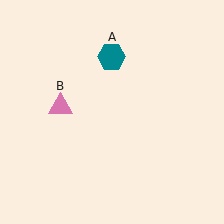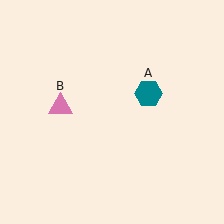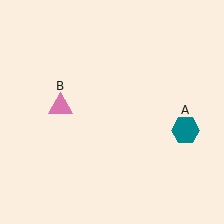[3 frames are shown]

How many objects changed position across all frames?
1 object changed position: teal hexagon (object A).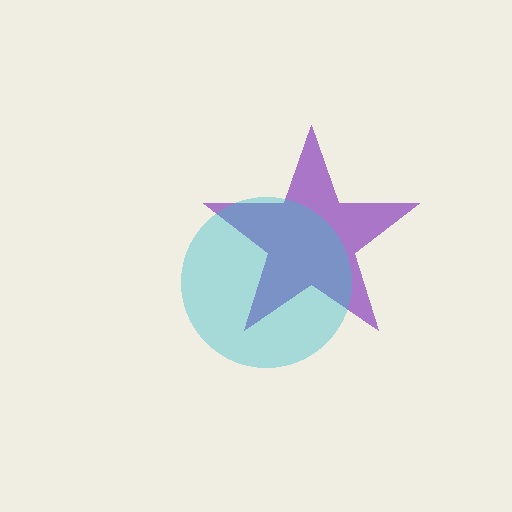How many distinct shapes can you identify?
There are 2 distinct shapes: a purple star, a cyan circle.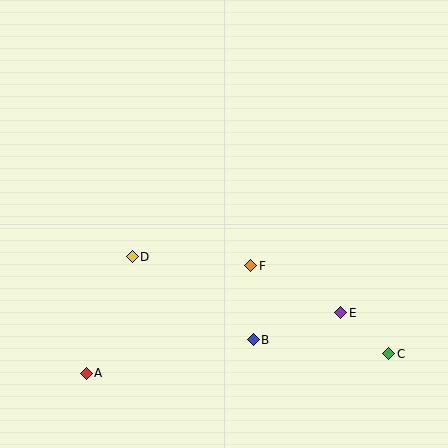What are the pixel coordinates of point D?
Point D is at (132, 257).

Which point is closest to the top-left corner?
Point D is closest to the top-left corner.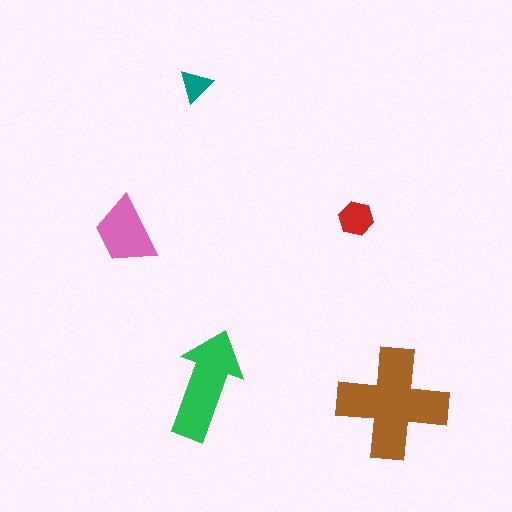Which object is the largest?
The brown cross.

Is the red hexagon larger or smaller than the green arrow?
Smaller.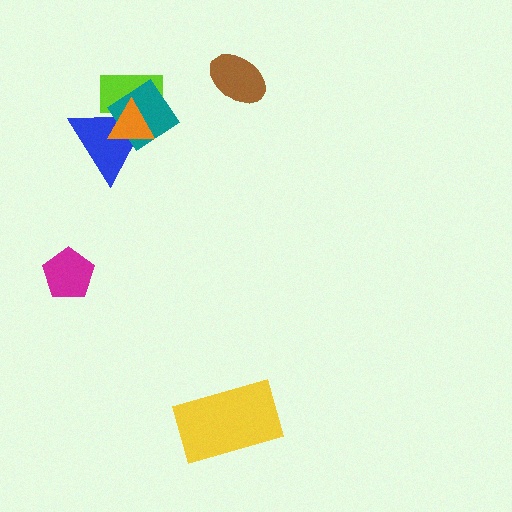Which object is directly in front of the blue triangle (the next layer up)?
The teal diamond is directly in front of the blue triangle.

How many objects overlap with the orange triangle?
3 objects overlap with the orange triangle.